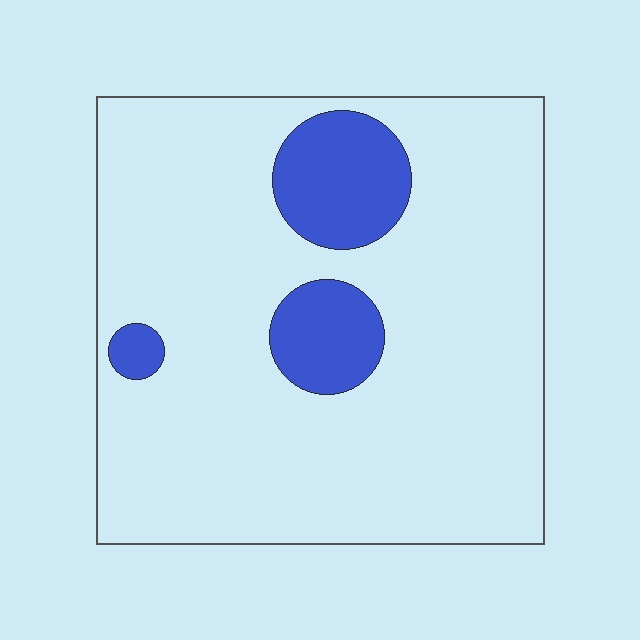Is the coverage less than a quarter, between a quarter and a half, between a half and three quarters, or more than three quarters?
Less than a quarter.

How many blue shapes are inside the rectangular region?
3.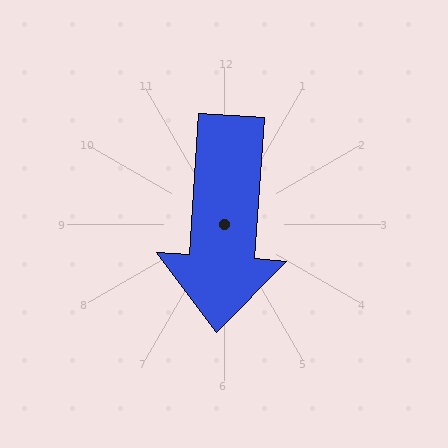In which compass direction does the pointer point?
South.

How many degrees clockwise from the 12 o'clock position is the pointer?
Approximately 184 degrees.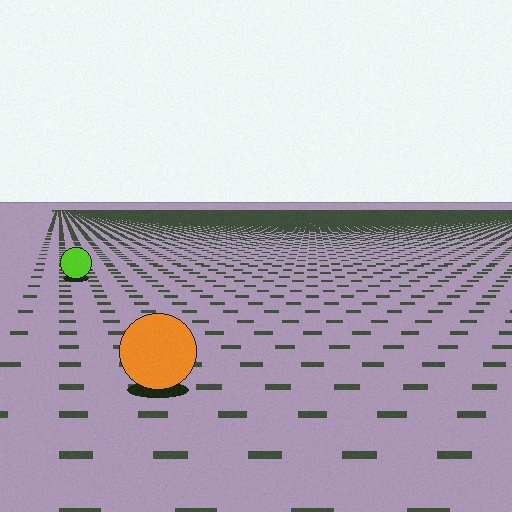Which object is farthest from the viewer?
The lime circle is farthest from the viewer. It appears smaller and the ground texture around it is denser.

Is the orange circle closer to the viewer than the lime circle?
Yes. The orange circle is closer — you can tell from the texture gradient: the ground texture is coarser near it.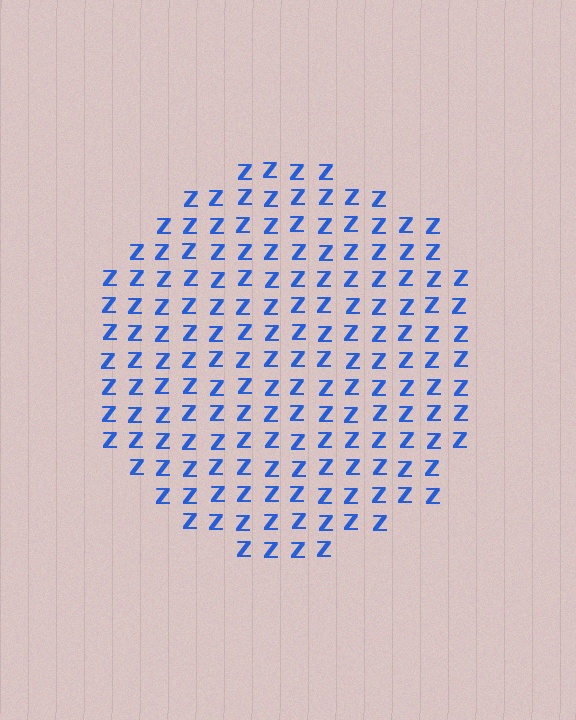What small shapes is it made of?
It is made of small letter Z's.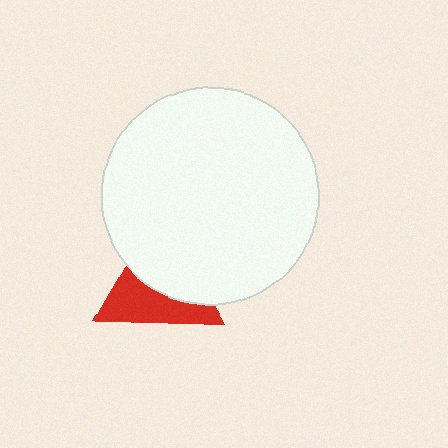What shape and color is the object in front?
The object in front is a white circle.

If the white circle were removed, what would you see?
You would see the complete red triangle.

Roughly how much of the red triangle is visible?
About half of it is visible (roughly 48%).